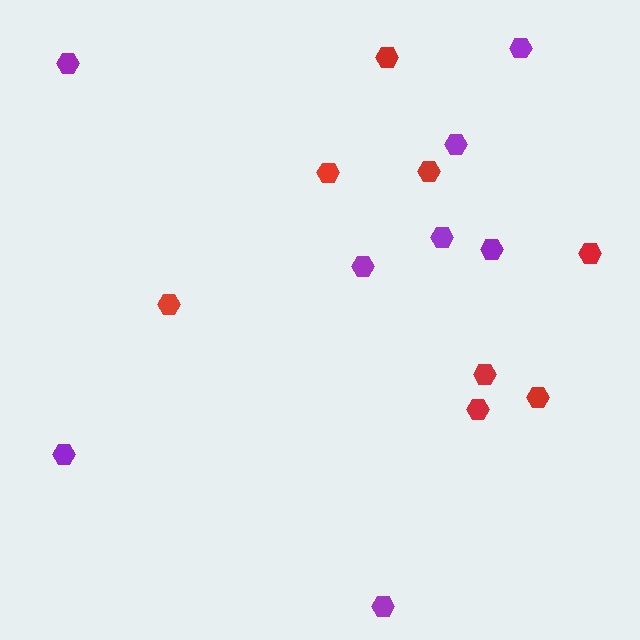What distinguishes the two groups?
There are 2 groups: one group of purple hexagons (8) and one group of red hexagons (8).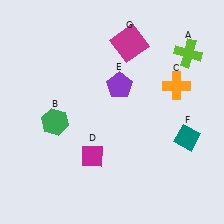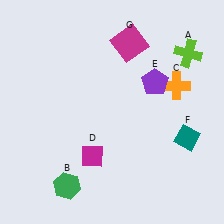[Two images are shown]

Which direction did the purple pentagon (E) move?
The purple pentagon (E) moved right.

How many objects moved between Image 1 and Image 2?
2 objects moved between the two images.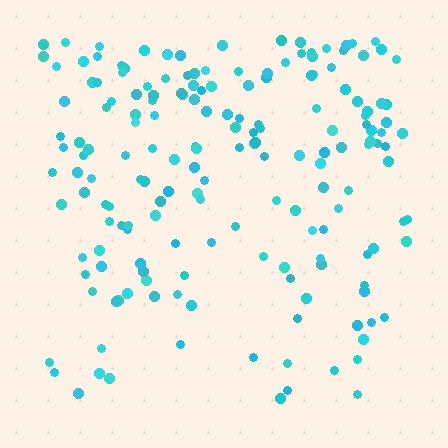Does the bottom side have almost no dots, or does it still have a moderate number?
Still a moderate number, just noticeably fewer than the top.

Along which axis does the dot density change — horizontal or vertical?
Vertical.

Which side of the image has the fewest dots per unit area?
The bottom.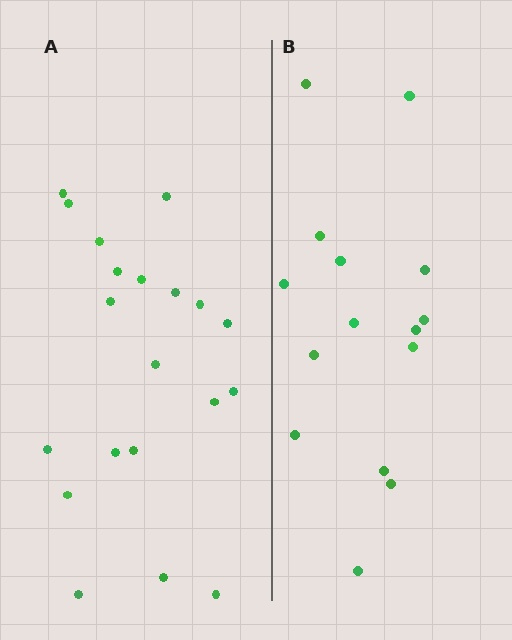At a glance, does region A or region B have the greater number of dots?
Region A (the left region) has more dots.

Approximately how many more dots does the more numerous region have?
Region A has about 5 more dots than region B.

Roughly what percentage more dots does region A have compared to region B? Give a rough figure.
About 35% more.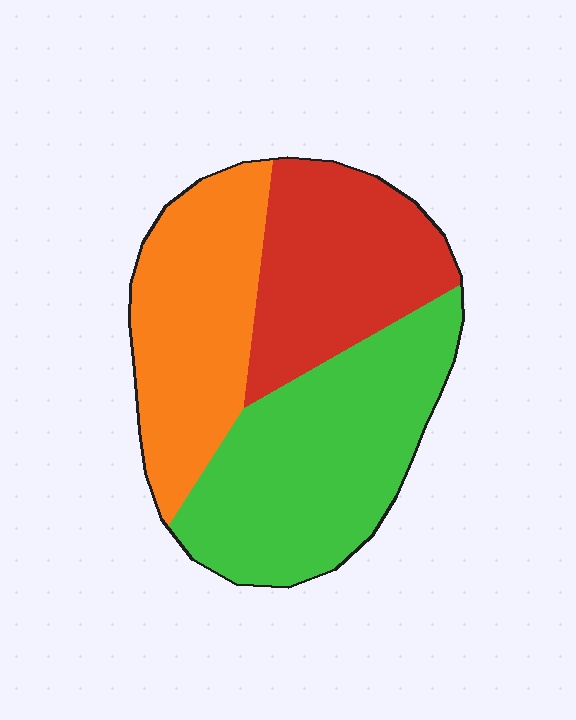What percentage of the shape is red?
Red covers 29% of the shape.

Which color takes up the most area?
Green, at roughly 40%.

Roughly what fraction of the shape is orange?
Orange covers 31% of the shape.